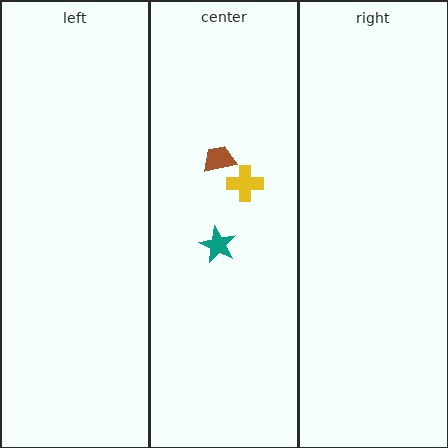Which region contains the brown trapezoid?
The center region.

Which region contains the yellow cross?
The center region.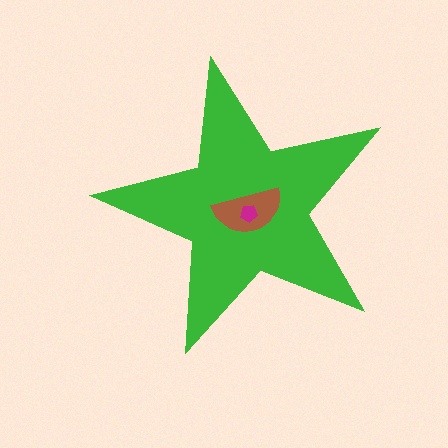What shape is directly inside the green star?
The brown semicircle.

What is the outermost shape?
The green star.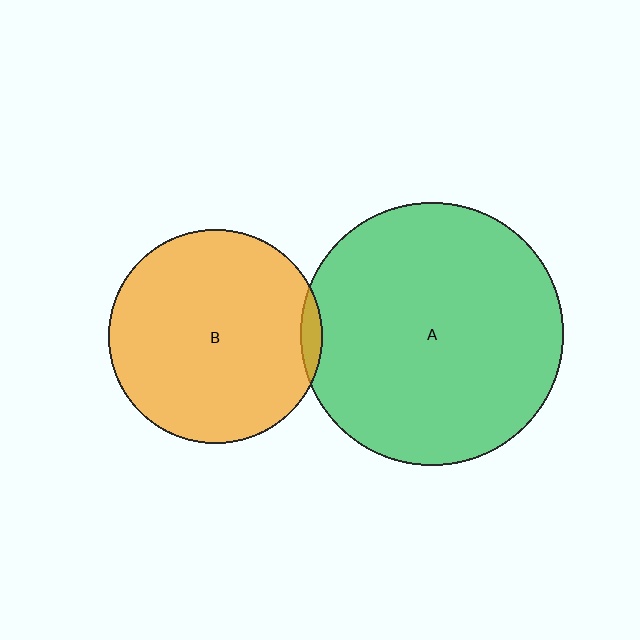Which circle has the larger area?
Circle A (green).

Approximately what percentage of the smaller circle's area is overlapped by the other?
Approximately 5%.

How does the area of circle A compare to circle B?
Approximately 1.5 times.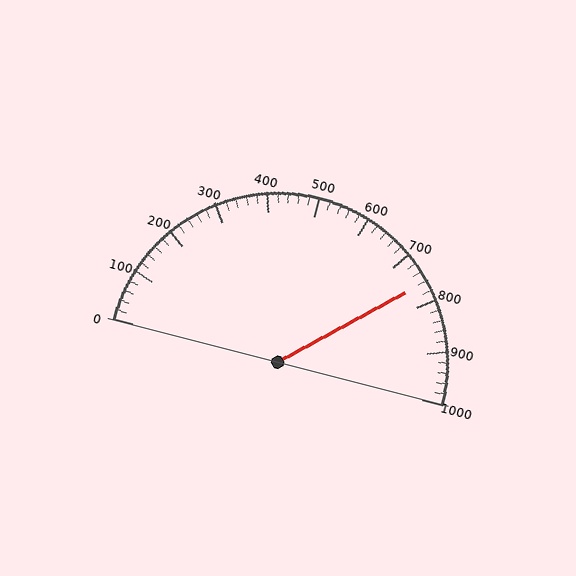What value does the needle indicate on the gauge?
The needle indicates approximately 760.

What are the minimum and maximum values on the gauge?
The gauge ranges from 0 to 1000.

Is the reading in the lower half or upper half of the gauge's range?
The reading is in the upper half of the range (0 to 1000).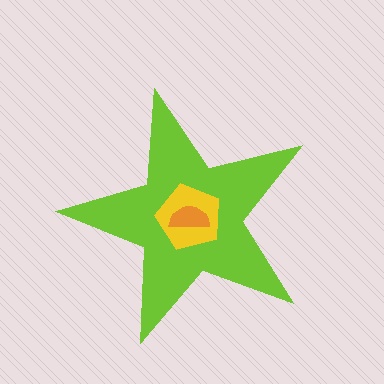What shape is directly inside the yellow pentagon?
The orange semicircle.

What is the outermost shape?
The lime star.